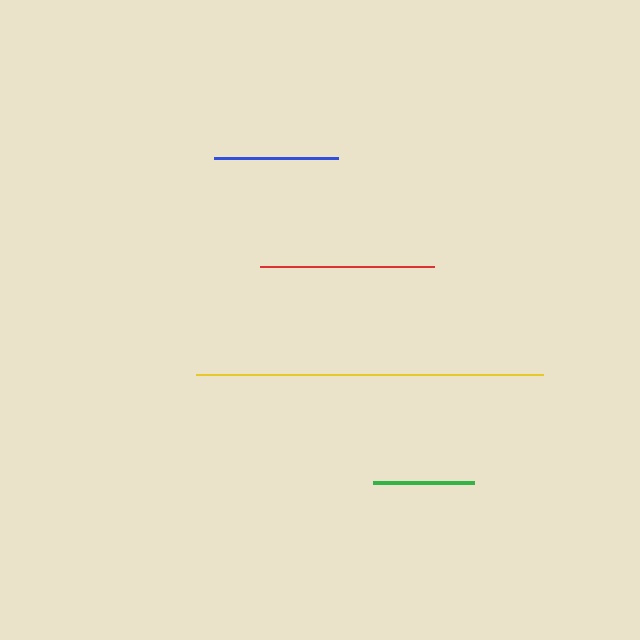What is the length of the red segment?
The red segment is approximately 174 pixels long.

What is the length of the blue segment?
The blue segment is approximately 124 pixels long.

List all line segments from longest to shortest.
From longest to shortest: yellow, red, blue, green.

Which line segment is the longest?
The yellow line is the longest at approximately 347 pixels.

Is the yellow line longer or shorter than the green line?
The yellow line is longer than the green line.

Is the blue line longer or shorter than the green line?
The blue line is longer than the green line.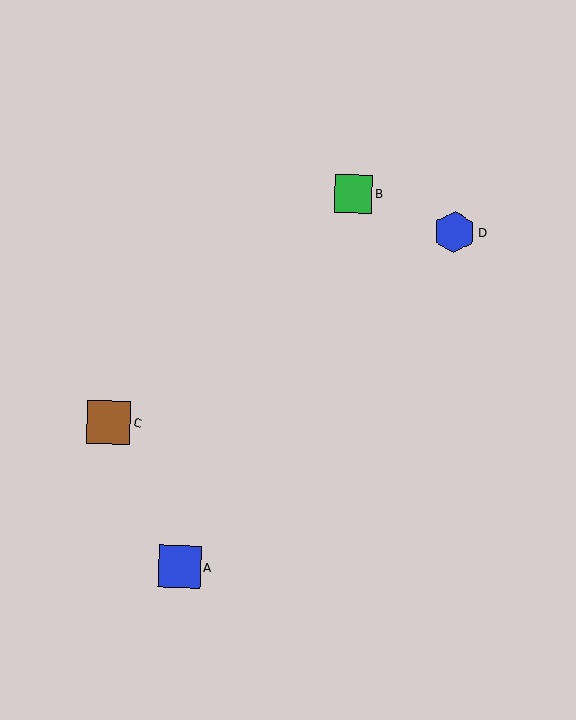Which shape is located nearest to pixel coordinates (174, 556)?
The blue square (labeled A) at (180, 567) is nearest to that location.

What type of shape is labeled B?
Shape B is a green square.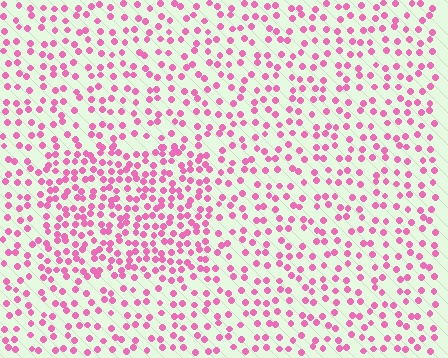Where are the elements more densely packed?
The elements are more densely packed inside the rectangle boundary.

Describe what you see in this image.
The image contains small pink elements arranged at two different densities. A rectangle-shaped region is visible where the elements are more densely packed than the surrounding area.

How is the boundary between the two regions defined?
The boundary is defined by a change in element density (approximately 1.8x ratio). All elements are the same color, size, and shape.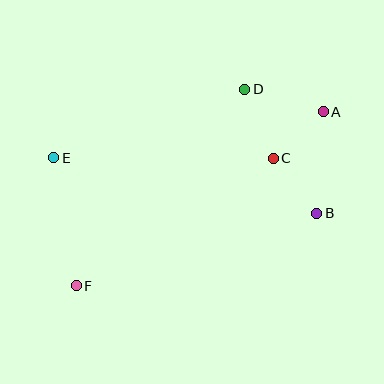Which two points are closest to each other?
Points A and C are closest to each other.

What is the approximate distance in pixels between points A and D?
The distance between A and D is approximately 82 pixels.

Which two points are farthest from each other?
Points A and F are farthest from each other.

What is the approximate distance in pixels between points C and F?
The distance between C and F is approximately 234 pixels.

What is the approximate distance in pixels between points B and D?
The distance between B and D is approximately 143 pixels.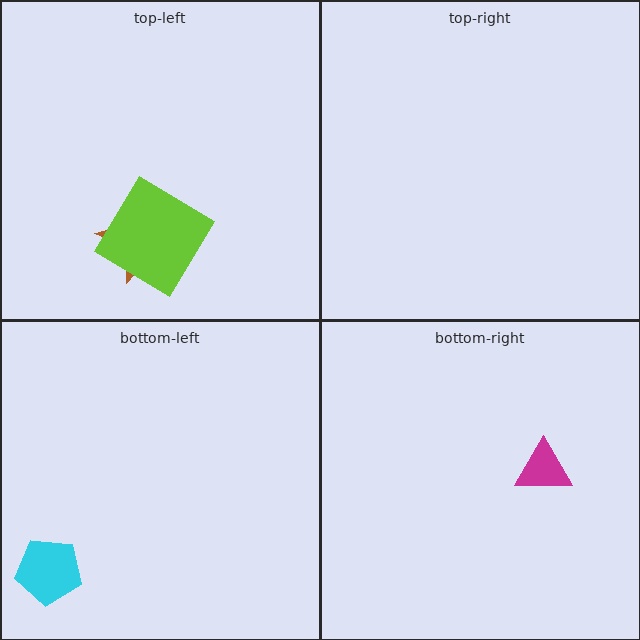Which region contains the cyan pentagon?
The bottom-left region.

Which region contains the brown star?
The top-left region.